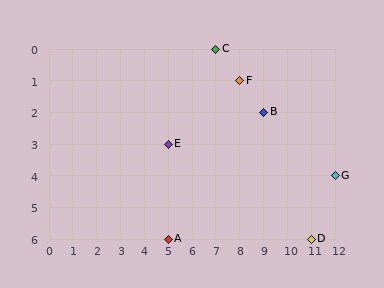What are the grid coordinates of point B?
Point B is at grid coordinates (9, 2).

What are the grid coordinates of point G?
Point G is at grid coordinates (12, 4).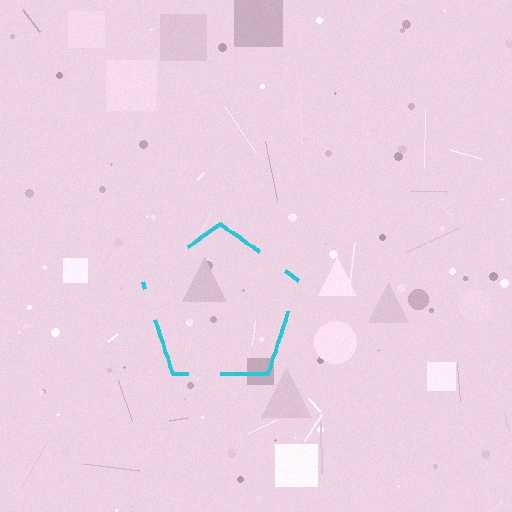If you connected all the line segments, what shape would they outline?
They would outline a pentagon.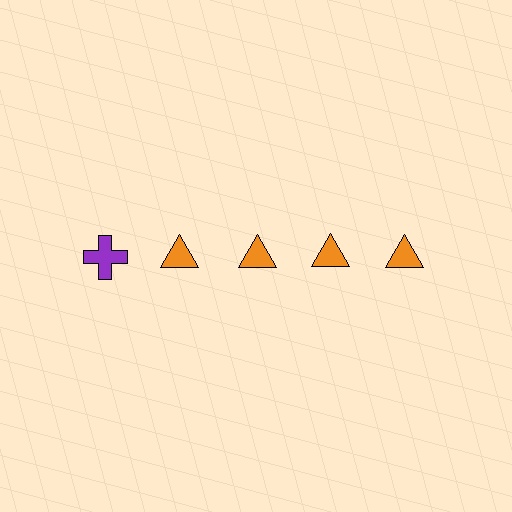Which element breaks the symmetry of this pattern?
The purple cross in the top row, leftmost column breaks the symmetry. All other shapes are orange triangles.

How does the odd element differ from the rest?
It differs in both color (purple instead of orange) and shape (cross instead of triangle).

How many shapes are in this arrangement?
There are 5 shapes arranged in a grid pattern.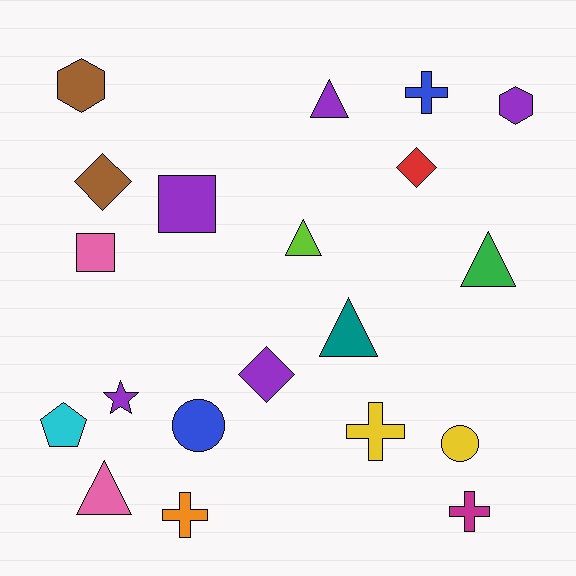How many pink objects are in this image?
There are 2 pink objects.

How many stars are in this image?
There is 1 star.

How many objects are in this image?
There are 20 objects.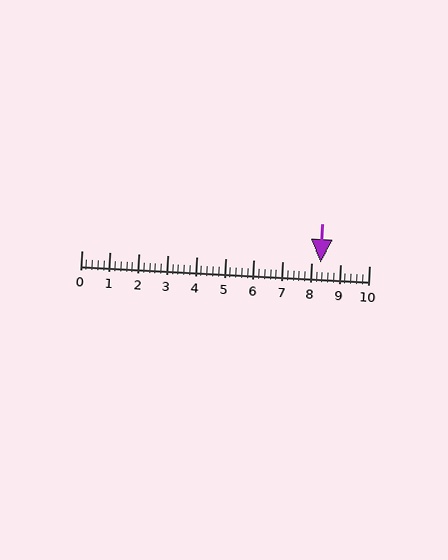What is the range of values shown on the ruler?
The ruler shows values from 0 to 10.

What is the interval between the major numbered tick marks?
The major tick marks are spaced 1 units apart.